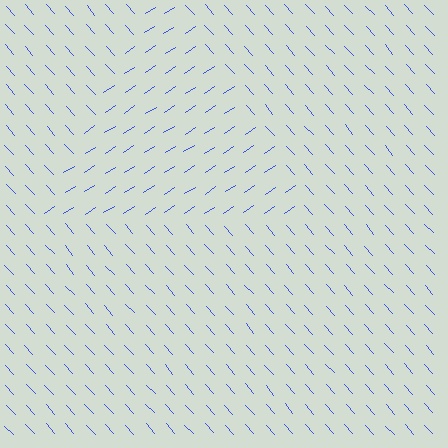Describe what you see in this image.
The image is filled with small blue line segments. A triangle region in the image has lines oriented differently from the surrounding lines, creating a visible texture boundary.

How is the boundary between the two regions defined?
The boundary is defined purely by a change in line orientation (approximately 81 degrees difference). All lines are the same color and thickness.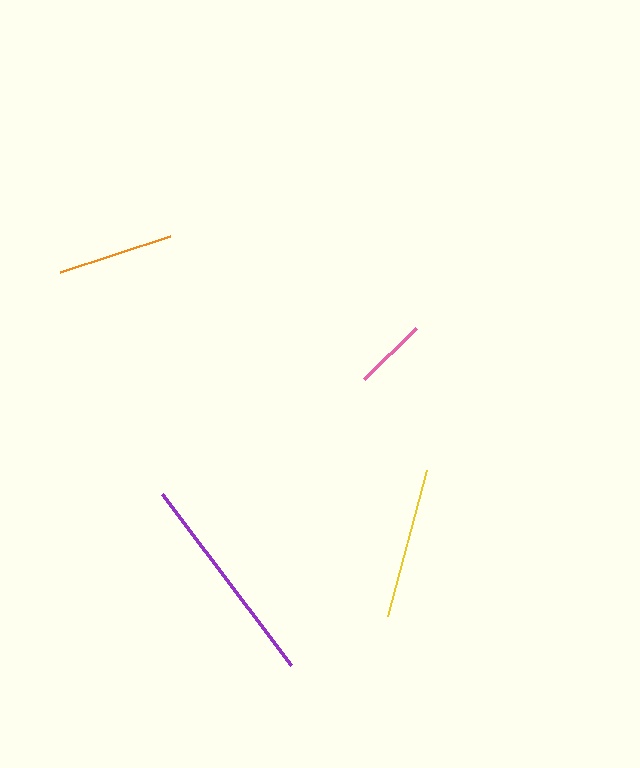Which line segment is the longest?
The purple line is the longest at approximately 214 pixels.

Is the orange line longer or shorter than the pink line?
The orange line is longer than the pink line.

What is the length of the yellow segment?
The yellow segment is approximately 151 pixels long.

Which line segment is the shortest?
The pink line is the shortest at approximately 73 pixels.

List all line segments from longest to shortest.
From longest to shortest: purple, yellow, orange, pink.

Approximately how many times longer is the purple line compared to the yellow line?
The purple line is approximately 1.4 times the length of the yellow line.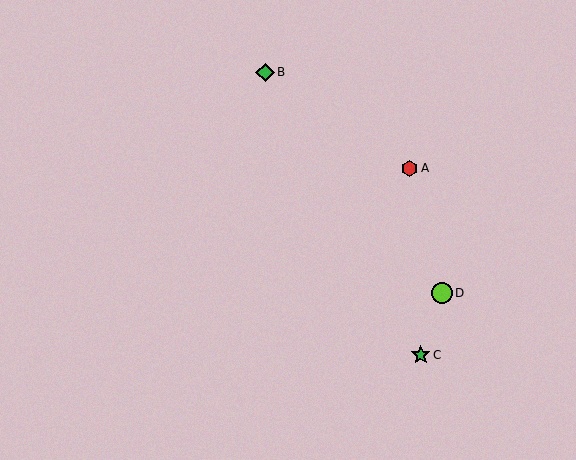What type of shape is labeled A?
Shape A is a red hexagon.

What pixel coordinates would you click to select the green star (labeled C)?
Click at (421, 355) to select the green star C.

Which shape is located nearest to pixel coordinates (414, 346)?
The green star (labeled C) at (421, 355) is nearest to that location.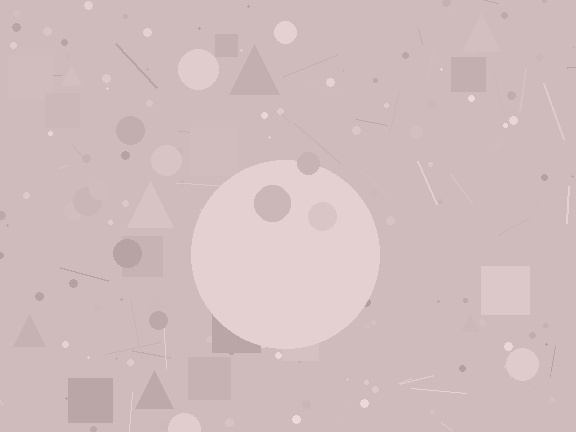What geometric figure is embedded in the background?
A circle is embedded in the background.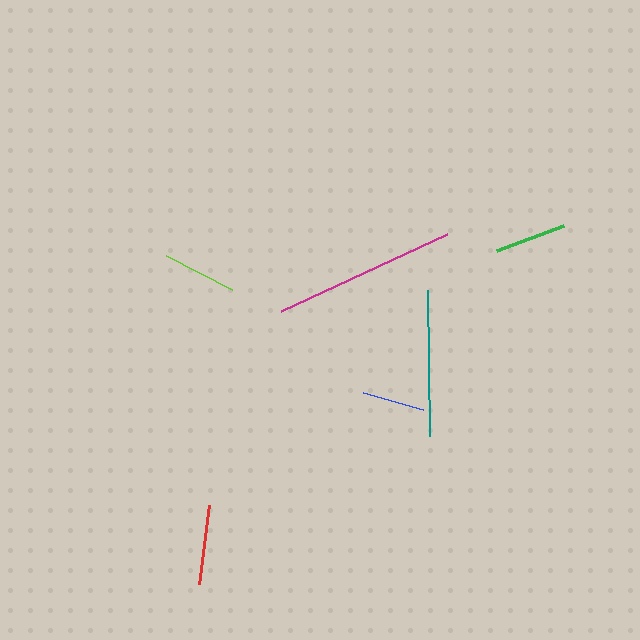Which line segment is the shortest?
The blue line is the shortest at approximately 63 pixels.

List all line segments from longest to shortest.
From longest to shortest: magenta, teal, red, lime, green, blue.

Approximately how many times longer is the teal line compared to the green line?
The teal line is approximately 2.1 times the length of the green line.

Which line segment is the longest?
The magenta line is the longest at approximately 184 pixels.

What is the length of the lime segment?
The lime segment is approximately 74 pixels long.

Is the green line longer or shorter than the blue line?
The green line is longer than the blue line.